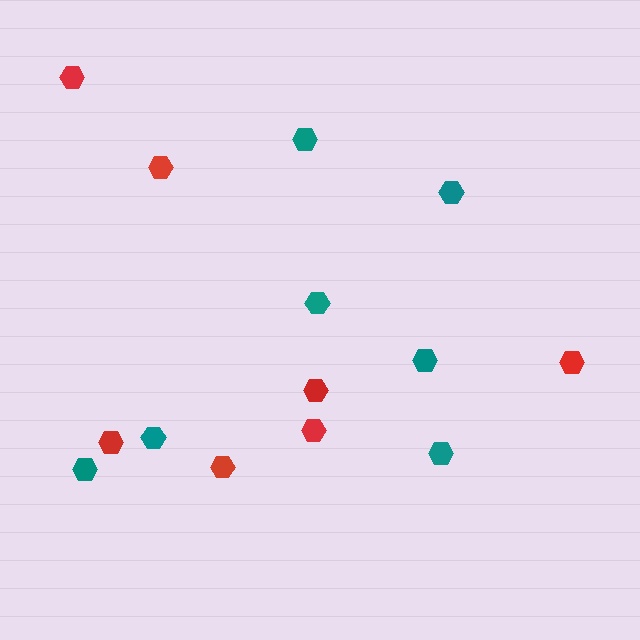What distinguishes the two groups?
There are 2 groups: one group of teal hexagons (7) and one group of red hexagons (7).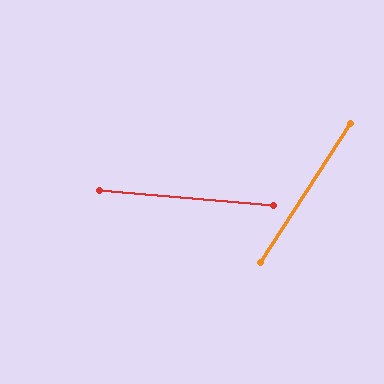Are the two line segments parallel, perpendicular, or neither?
Neither parallel nor perpendicular — they differ by about 62°.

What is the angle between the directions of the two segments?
Approximately 62 degrees.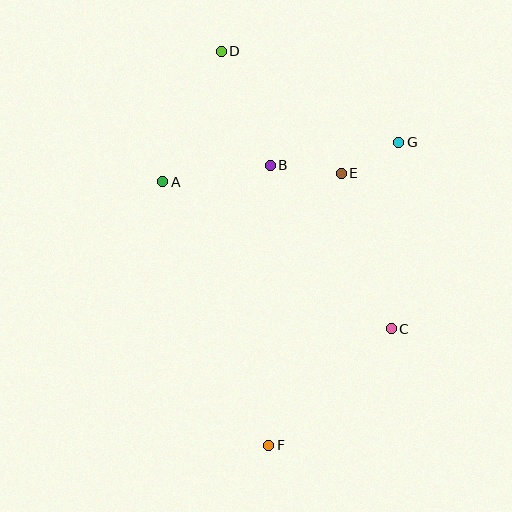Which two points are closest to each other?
Points E and G are closest to each other.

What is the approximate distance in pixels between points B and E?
The distance between B and E is approximately 71 pixels.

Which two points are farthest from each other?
Points D and F are farthest from each other.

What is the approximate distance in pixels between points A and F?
The distance between A and F is approximately 284 pixels.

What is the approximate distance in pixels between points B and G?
The distance between B and G is approximately 130 pixels.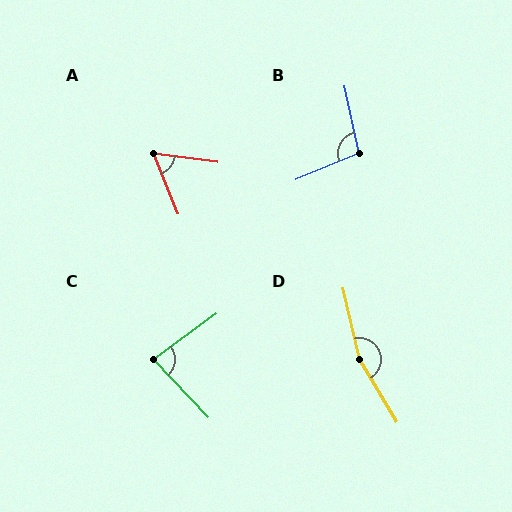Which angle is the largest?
D, at approximately 162 degrees.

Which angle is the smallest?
A, at approximately 60 degrees.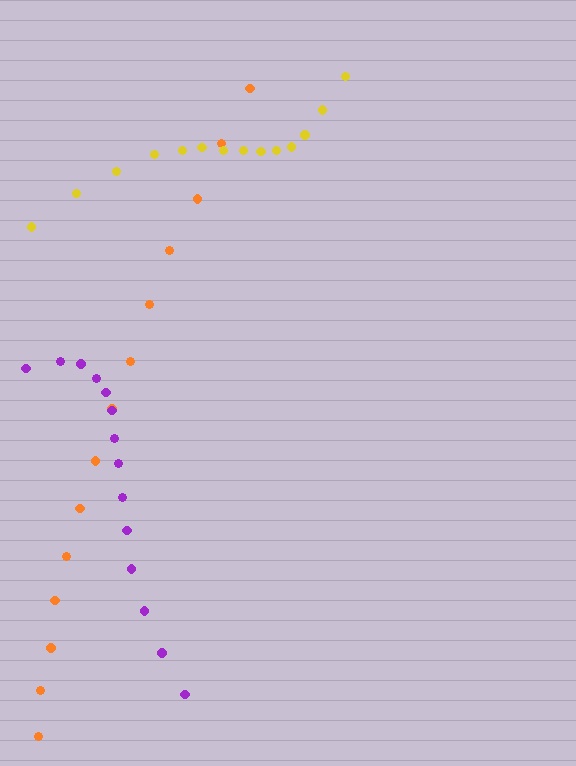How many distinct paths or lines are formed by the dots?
There are 3 distinct paths.